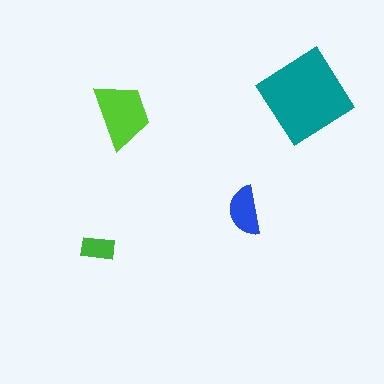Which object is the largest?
The teal diamond.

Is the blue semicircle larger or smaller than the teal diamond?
Smaller.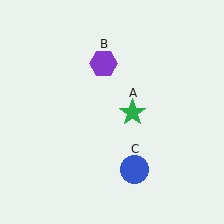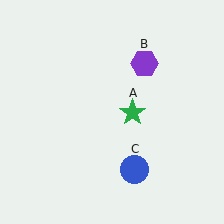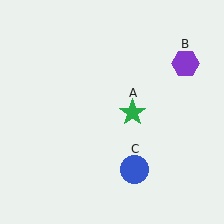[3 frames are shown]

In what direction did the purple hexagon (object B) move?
The purple hexagon (object B) moved right.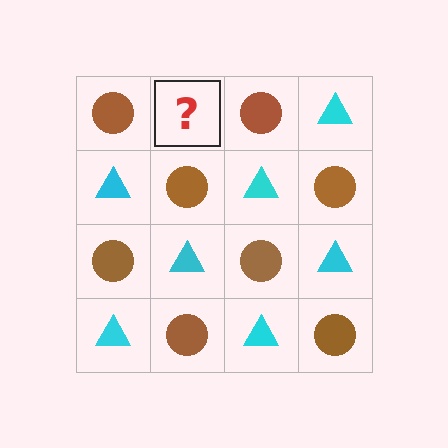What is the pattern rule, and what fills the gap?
The rule is that it alternates brown circle and cyan triangle in a checkerboard pattern. The gap should be filled with a cyan triangle.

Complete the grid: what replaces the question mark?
The question mark should be replaced with a cyan triangle.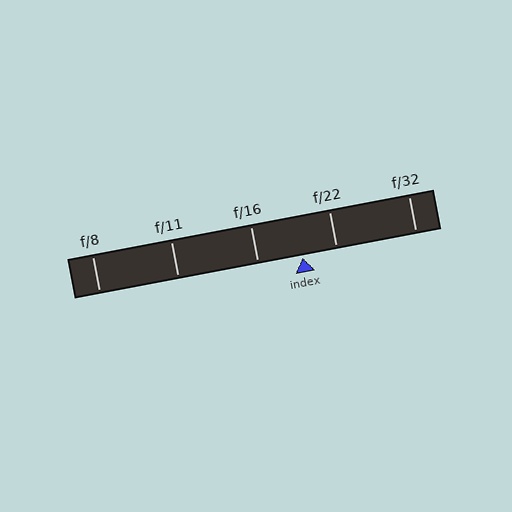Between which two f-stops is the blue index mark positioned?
The index mark is between f/16 and f/22.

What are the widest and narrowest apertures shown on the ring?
The widest aperture shown is f/8 and the narrowest is f/32.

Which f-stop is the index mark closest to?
The index mark is closest to f/22.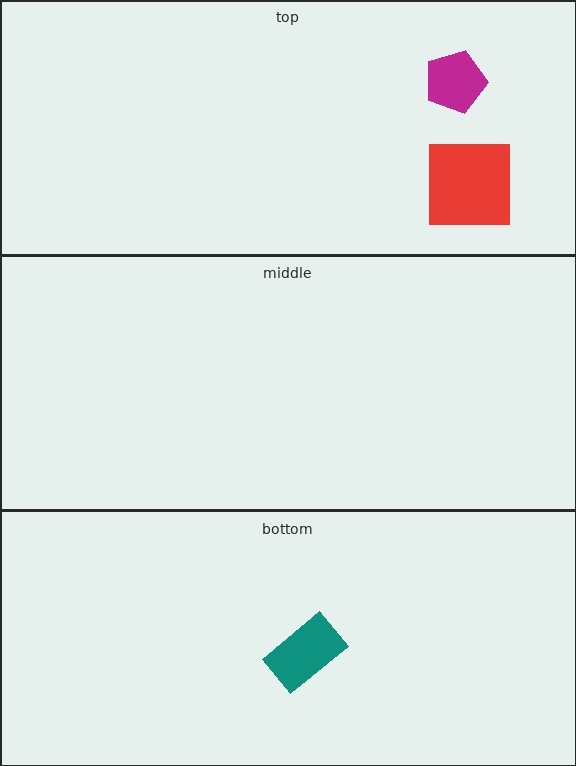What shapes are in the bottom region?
The teal rectangle.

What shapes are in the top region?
The magenta pentagon, the red square.